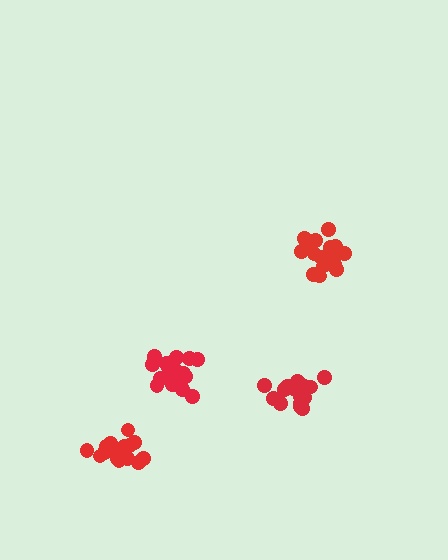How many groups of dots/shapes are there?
There are 4 groups.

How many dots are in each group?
Group 1: 18 dots, Group 2: 16 dots, Group 3: 19 dots, Group 4: 15 dots (68 total).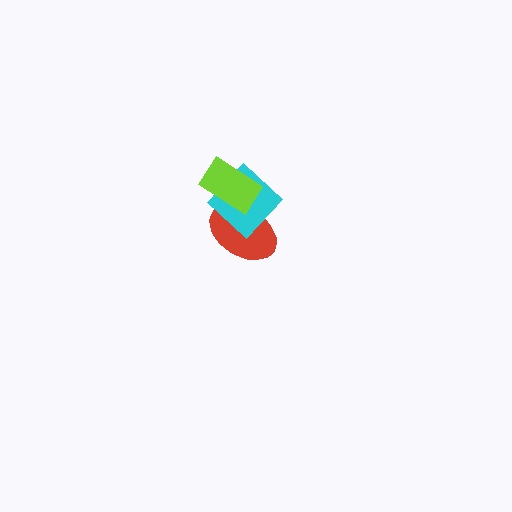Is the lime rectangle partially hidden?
No, no other shape covers it.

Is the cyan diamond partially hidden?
Yes, it is partially covered by another shape.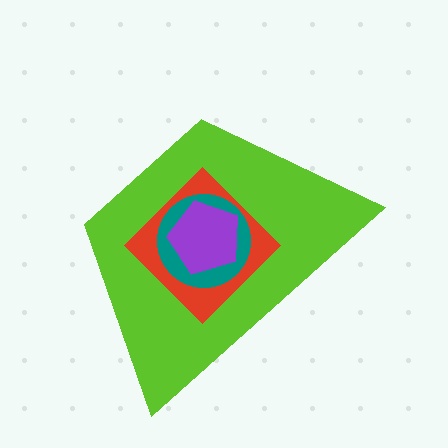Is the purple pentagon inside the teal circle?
Yes.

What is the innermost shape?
The purple pentagon.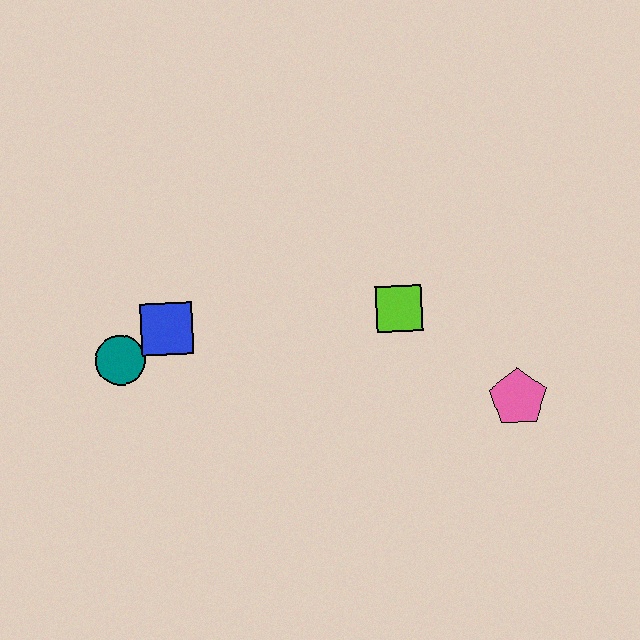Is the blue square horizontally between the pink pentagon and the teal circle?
Yes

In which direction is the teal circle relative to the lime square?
The teal circle is to the left of the lime square.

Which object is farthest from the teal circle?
The pink pentagon is farthest from the teal circle.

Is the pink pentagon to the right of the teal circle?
Yes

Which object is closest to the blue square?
The teal circle is closest to the blue square.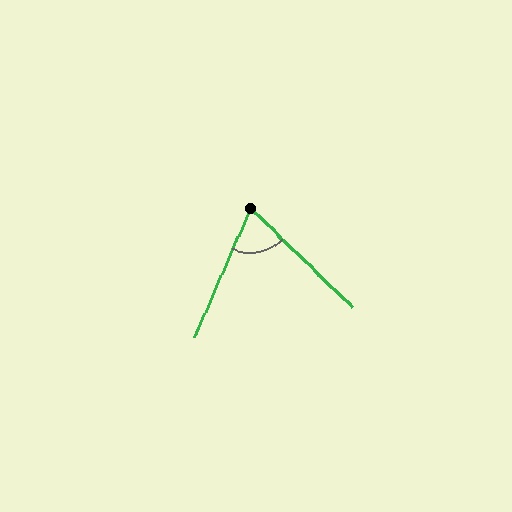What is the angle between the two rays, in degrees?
Approximately 70 degrees.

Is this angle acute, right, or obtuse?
It is acute.